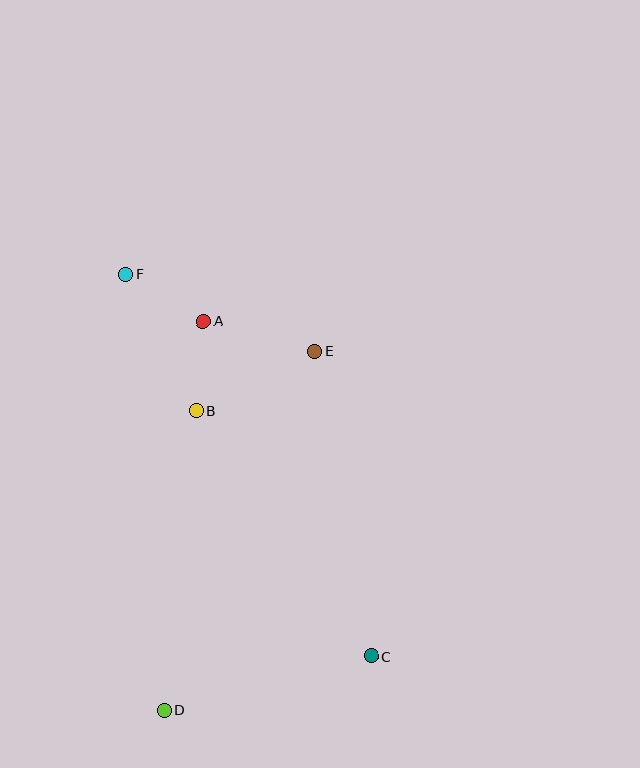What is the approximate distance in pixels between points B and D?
The distance between B and D is approximately 301 pixels.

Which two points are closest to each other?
Points A and B are closest to each other.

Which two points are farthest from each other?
Points C and F are farthest from each other.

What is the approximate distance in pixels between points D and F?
The distance between D and F is approximately 437 pixels.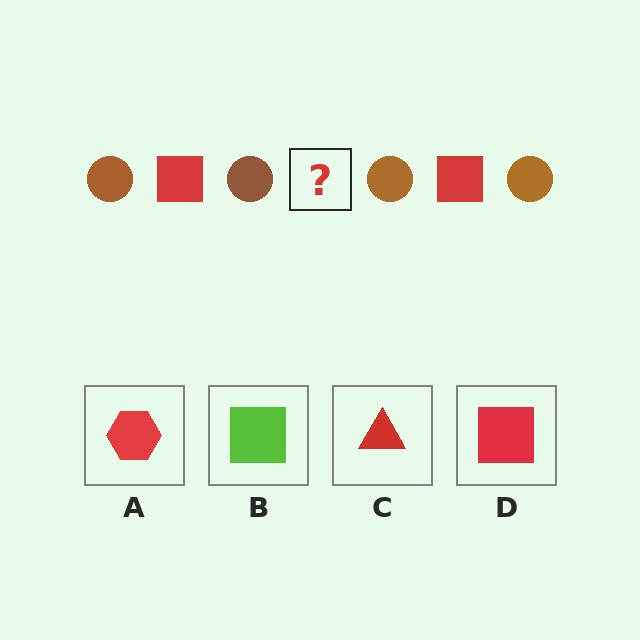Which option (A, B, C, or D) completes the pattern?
D.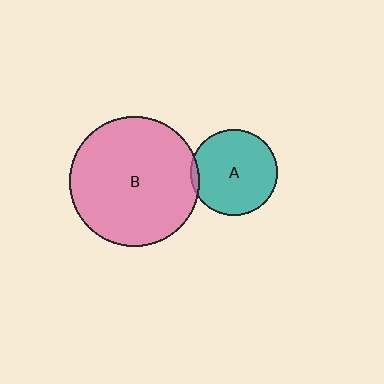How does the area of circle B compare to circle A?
Approximately 2.3 times.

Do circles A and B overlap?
Yes.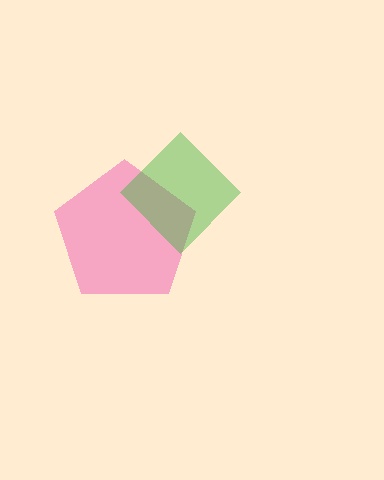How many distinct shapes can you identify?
There are 2 distinct shapes: a pink pentagon, a green diamond.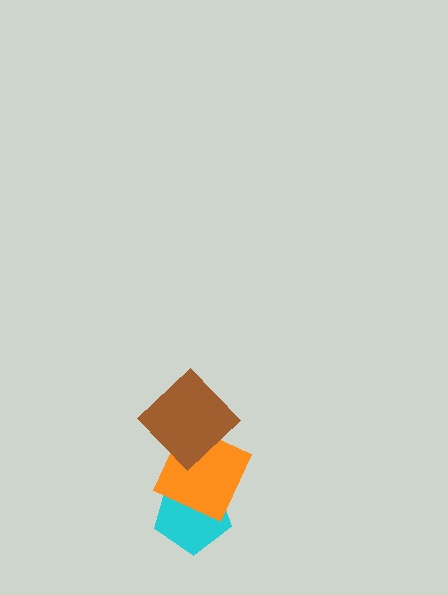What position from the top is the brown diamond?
The brown diamond is 1st from the top.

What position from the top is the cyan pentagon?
The cyan pentagon is 3rd from the top.